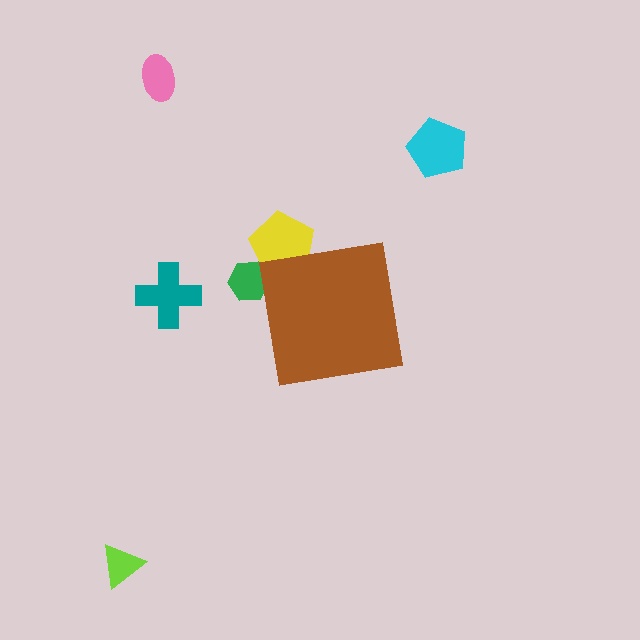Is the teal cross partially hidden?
No, the teal cross is fully visible.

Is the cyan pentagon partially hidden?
No, the cyan pentagon is fully visible.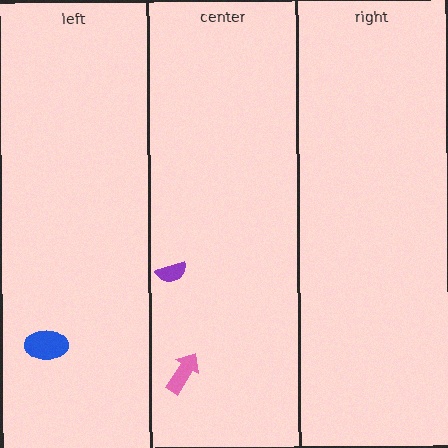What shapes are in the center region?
The purple semicircle, the pink arrow.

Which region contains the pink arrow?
The center region.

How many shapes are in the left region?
1.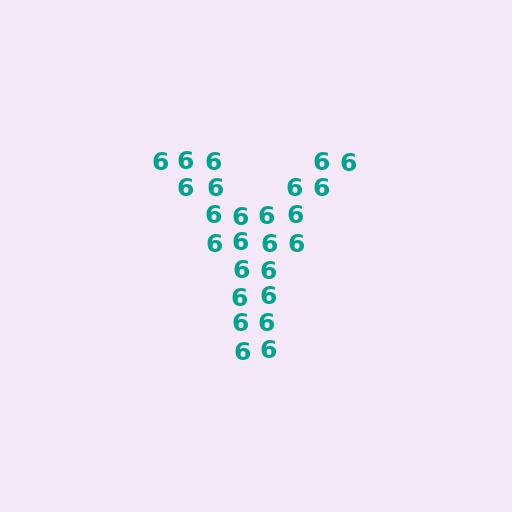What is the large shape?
The large shape is the letter Y.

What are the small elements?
The small elements are digit 6's.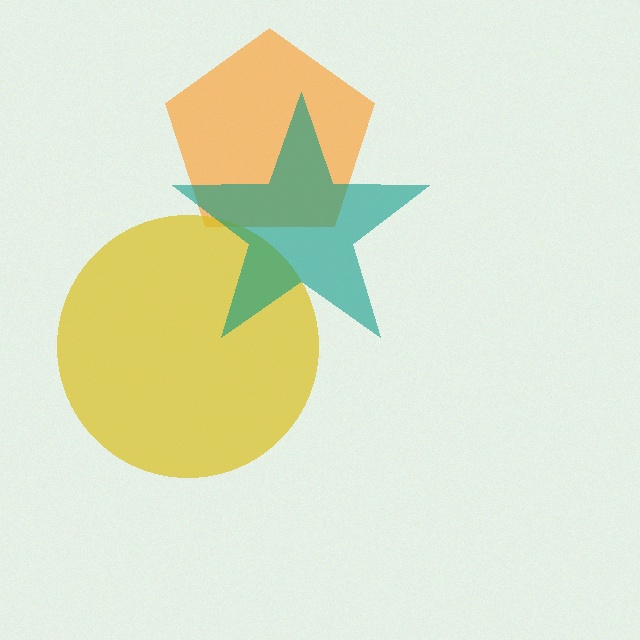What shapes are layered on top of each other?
The layered shapes are: an orange pentagon, a yellow circle, a teal star.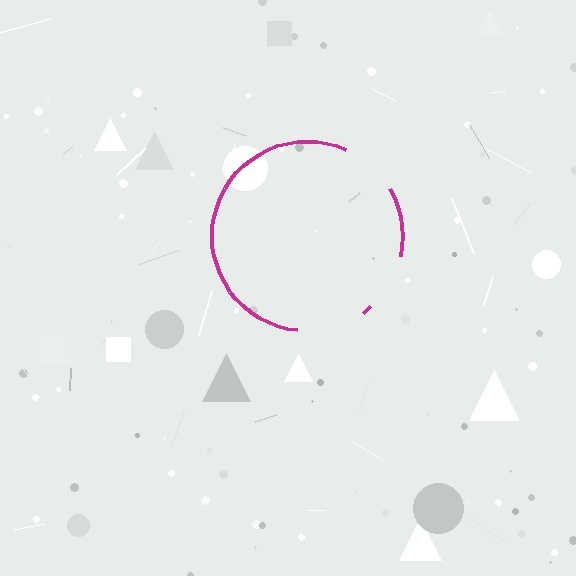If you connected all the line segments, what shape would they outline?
They would outline a circle.